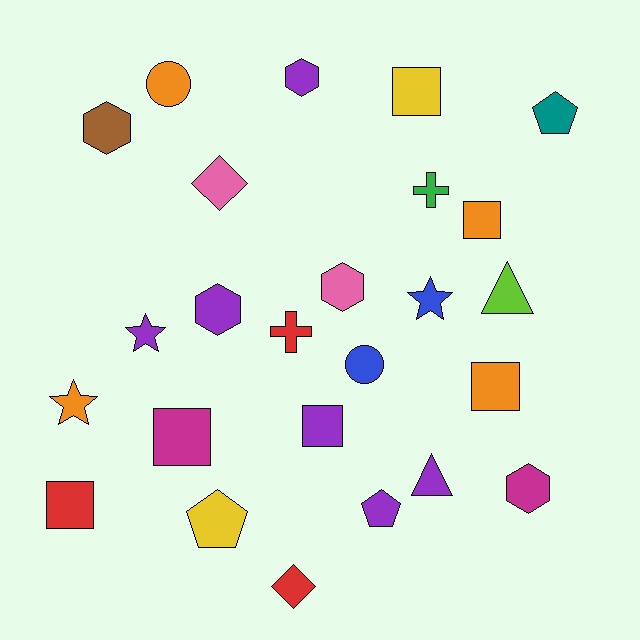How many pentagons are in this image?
There are 3 pentagons.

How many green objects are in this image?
There is 1 green object.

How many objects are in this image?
There are 25 objects.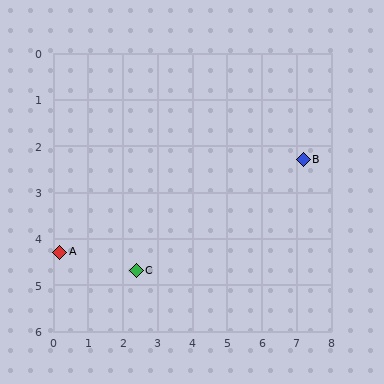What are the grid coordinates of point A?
Point A is at approximately (0.2, 4.3).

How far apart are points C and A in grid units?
Points C and A are about 2.2 grid units apart.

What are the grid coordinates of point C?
Point C is at approximately (2.4, 4.7).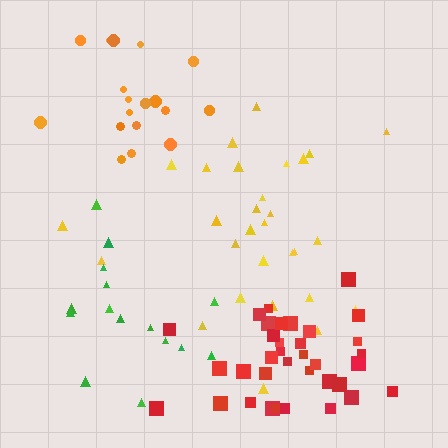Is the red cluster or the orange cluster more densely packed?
Orange.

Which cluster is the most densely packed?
Orange.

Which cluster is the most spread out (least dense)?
Green.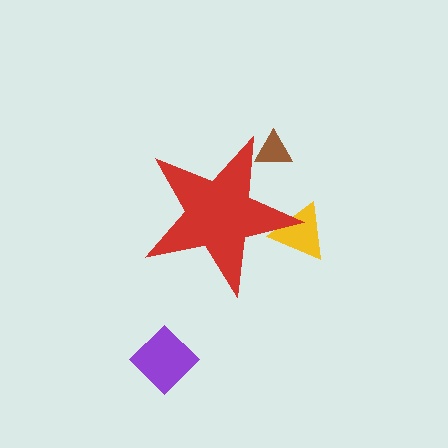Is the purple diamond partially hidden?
No, the purple diamond is fully visible.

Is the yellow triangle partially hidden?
Yes, the yellow triangle is partially hidden behind the red star.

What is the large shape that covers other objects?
A red star.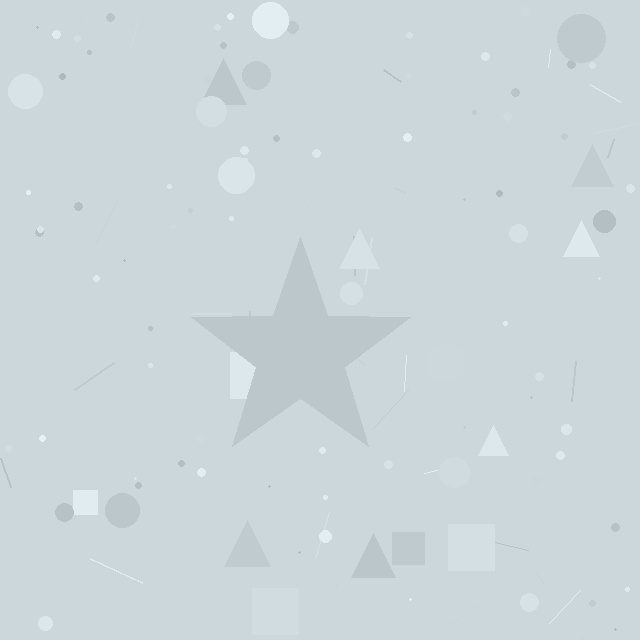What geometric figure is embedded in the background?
A star is embedded in the background.